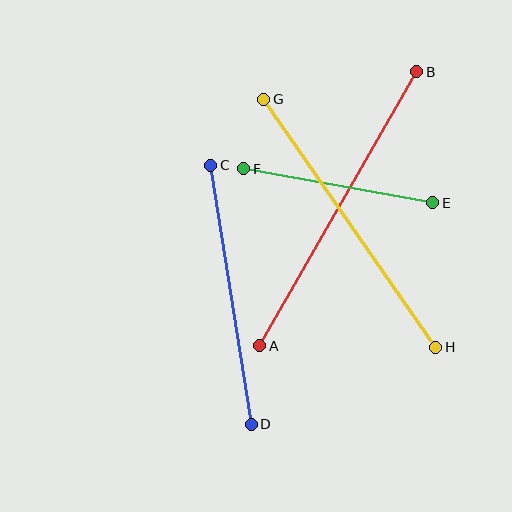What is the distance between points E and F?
The distance is approximately 192 pixels.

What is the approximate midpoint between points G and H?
The midpoint is at approximately (350, 223) pixels.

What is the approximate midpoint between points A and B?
The midpoint is at approximately (338, 209) pixels.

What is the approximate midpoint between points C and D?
The midpoint is at approximately (231, 295) pixels.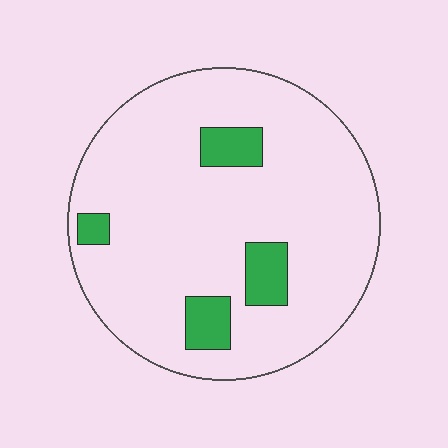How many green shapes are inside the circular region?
4.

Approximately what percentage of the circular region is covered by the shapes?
Approximately 10%.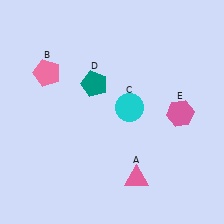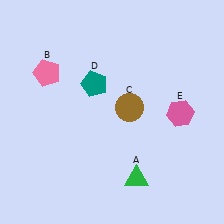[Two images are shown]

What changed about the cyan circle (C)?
In Image 1, C is cyan. In Image 2, it changed to brown.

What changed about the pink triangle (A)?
In Image 1, A is pink. In Image 2, it changed to green.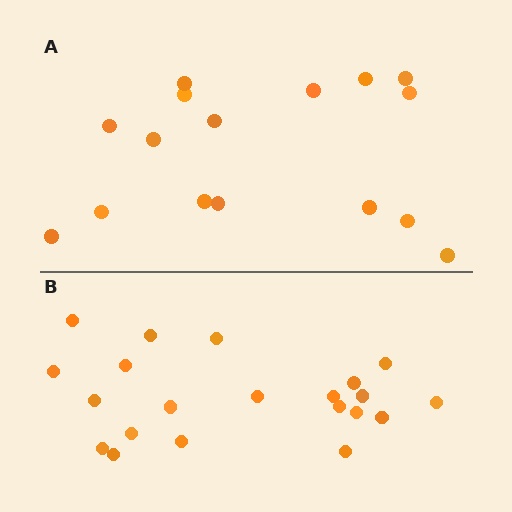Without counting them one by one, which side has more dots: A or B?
Region B (the bottom region) has more dots.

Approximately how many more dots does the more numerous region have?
Region B has about 5 more dots than region A.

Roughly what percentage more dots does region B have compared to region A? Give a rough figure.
About 30% more.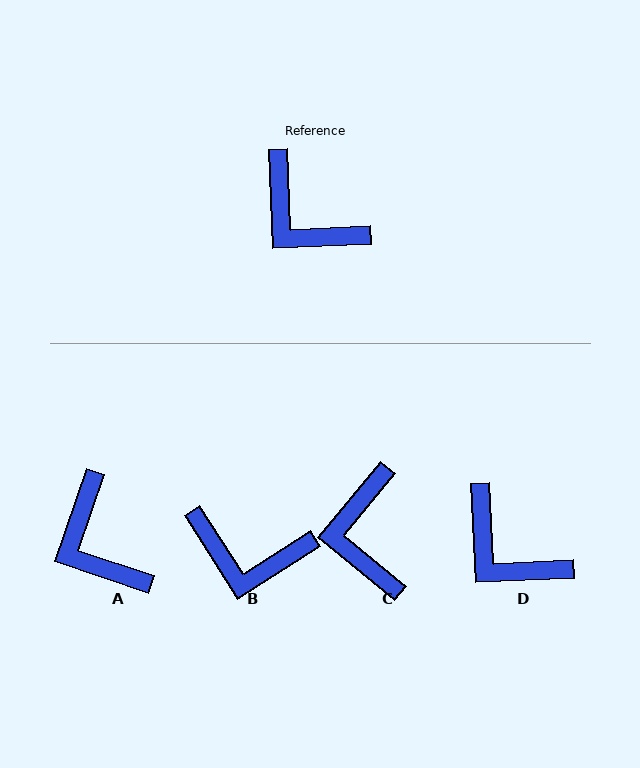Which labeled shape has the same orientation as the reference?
D.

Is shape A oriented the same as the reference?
No, it is off by about 21 degrees.